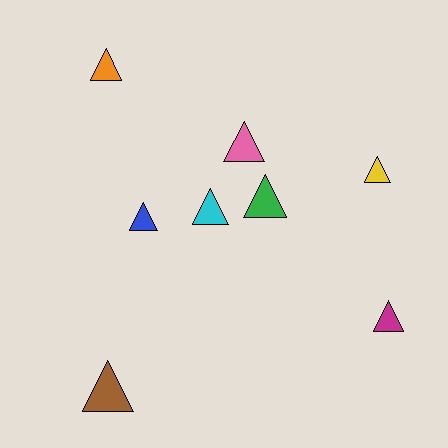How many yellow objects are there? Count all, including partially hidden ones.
There is 1 yellow object.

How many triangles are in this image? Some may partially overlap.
There are 8 triangles.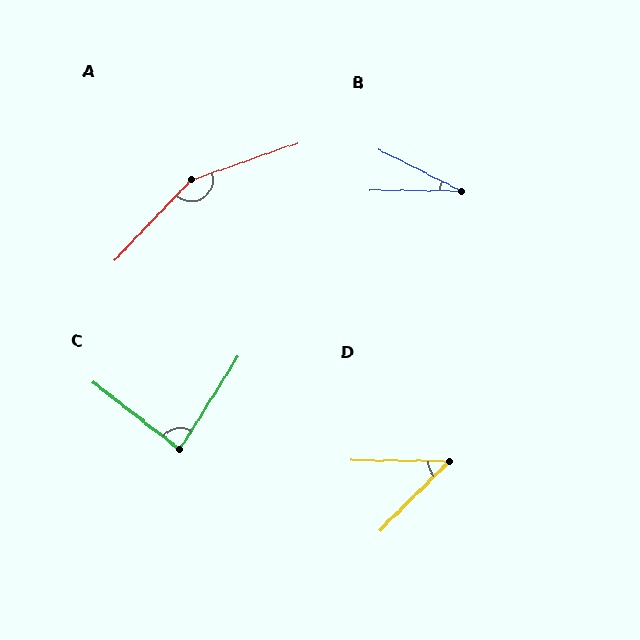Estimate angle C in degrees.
Approximately 85 degrees.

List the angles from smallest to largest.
B (26°), D (45°), C (85°), A (153°).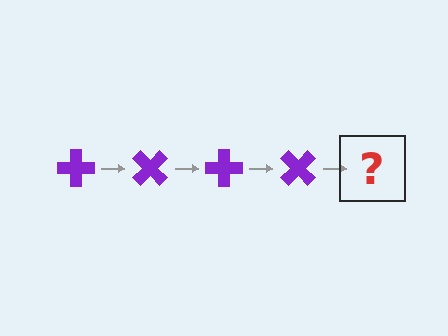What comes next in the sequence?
The next element should be a purple cross rotated 180 degrees.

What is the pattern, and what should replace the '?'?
The pattern is that the cross rotates 45 degrees each step. The '?' should be a purple cross rotated 180 degrees.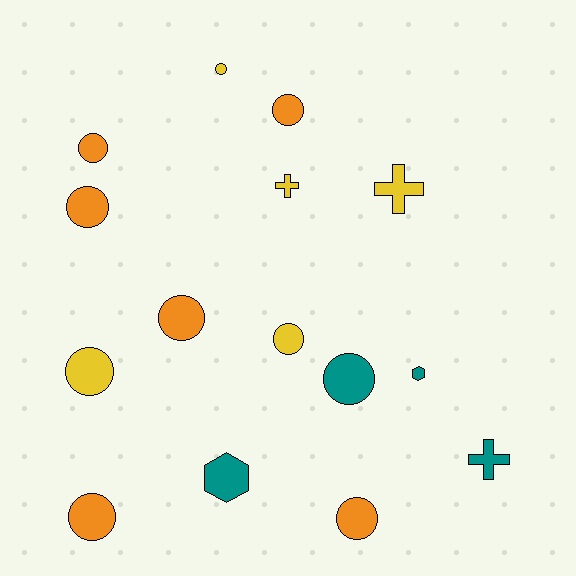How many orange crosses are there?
There are no orange crosses.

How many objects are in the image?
There are 15 objects.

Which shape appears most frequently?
Circle, with 10 objects.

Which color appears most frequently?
Orange, with 6 objects.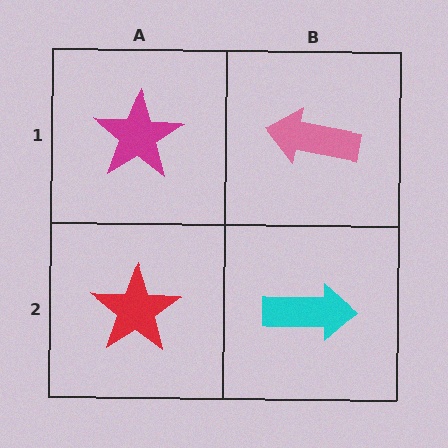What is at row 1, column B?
A pink arrow.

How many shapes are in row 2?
2 shapes.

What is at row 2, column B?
A cyan arrow.